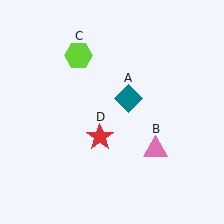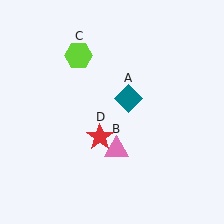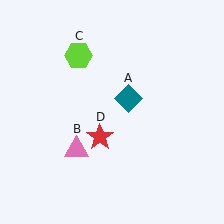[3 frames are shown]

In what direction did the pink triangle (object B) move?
The pink triangle (object B) moved left.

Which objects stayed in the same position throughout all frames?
Teal diamond (object A) and lime hexagon (object C) and red star (object D) remained stationary.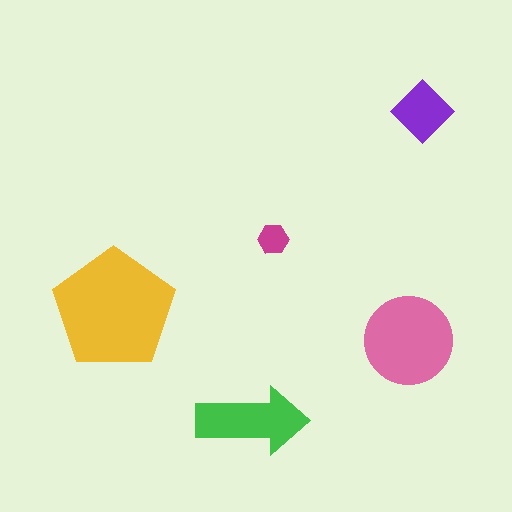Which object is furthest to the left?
The yellow pentagon is leftmost.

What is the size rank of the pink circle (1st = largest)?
2nd.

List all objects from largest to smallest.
The yellow pentagon, the pink circle, the green arrow, the purple diamond, the magenta hexagon.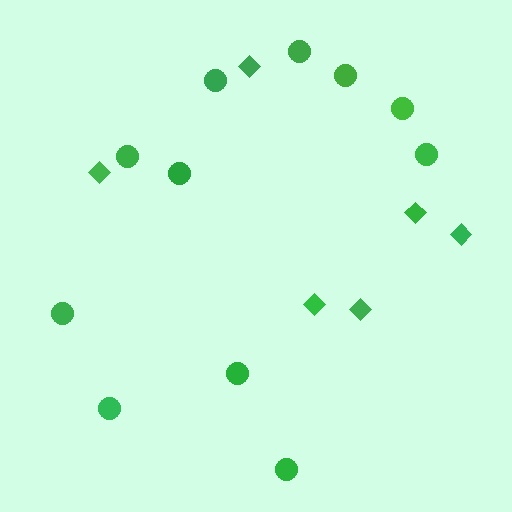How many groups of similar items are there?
There are 2 groups: one group of diamonds (6) and one group of circles (11).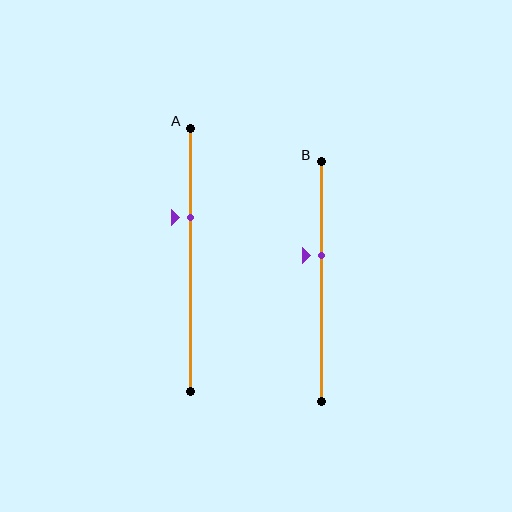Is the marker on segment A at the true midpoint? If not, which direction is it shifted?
No, the marker on segment A is shifted upward by about 16% of the segment length.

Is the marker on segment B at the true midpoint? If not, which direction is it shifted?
No, the marker on segment B is shifted upward by about 11% of the segment length.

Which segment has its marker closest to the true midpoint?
Segment B has its marker closest to the true midpoint.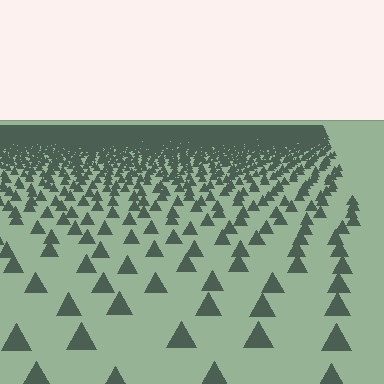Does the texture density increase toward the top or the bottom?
Density increases toward the top.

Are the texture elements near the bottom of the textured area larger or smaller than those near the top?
Larger. Near the bottom, elements are closer to the viewer and appear at a bigger on-screen size.